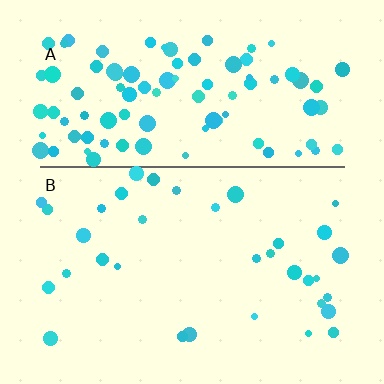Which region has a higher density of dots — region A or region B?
A (the top).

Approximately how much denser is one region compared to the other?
Approximately 2.9× — region A over region B.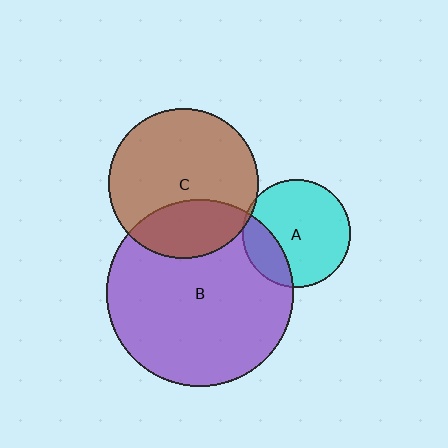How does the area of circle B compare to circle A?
Approximately 3.0 times.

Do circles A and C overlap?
Yes.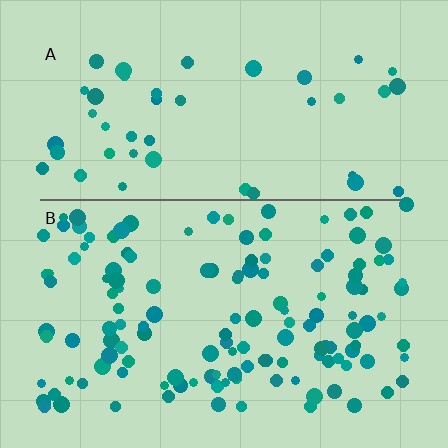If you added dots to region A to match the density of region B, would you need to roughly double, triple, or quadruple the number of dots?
Approximately triple.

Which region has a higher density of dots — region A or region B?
B (the bottom).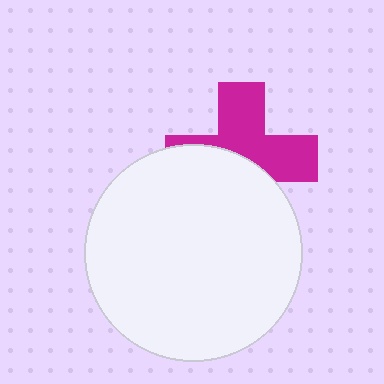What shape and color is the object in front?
The object in front is a white circle.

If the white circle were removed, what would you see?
You would see the complete magenta cross.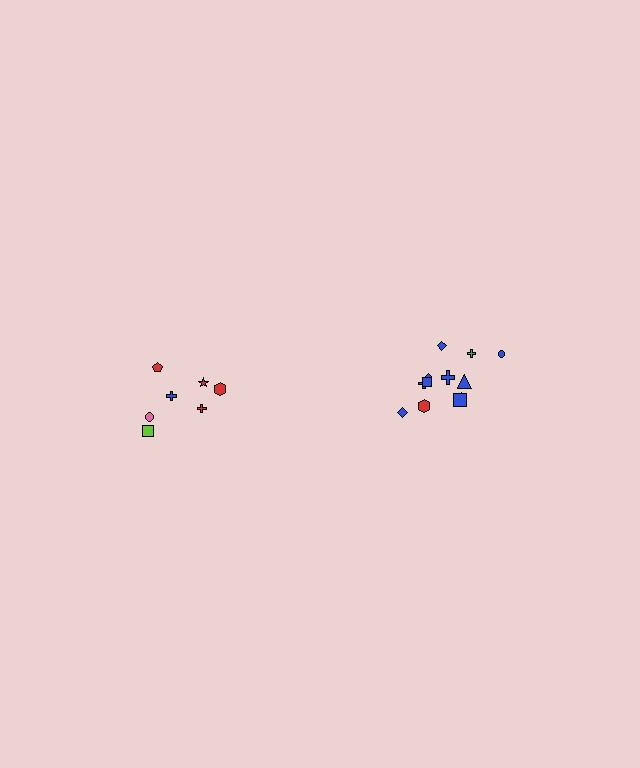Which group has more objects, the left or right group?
The right group.